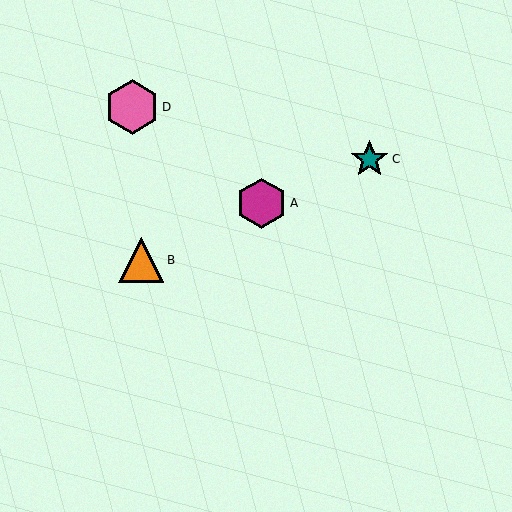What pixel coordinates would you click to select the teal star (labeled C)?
Click at (370, 159) to select the teal star C.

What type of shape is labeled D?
Shape D is a pink hexagon.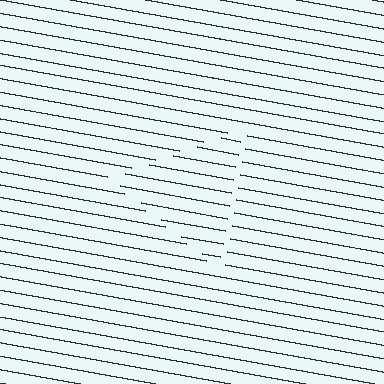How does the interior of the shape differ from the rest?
The interior of the shape contains the same grating, shifted by half a period — the contour is defined by the phase discontinuity where line-ends from the inner and outer gratings abut.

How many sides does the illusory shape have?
3 sides — the line-ends trace a triangle.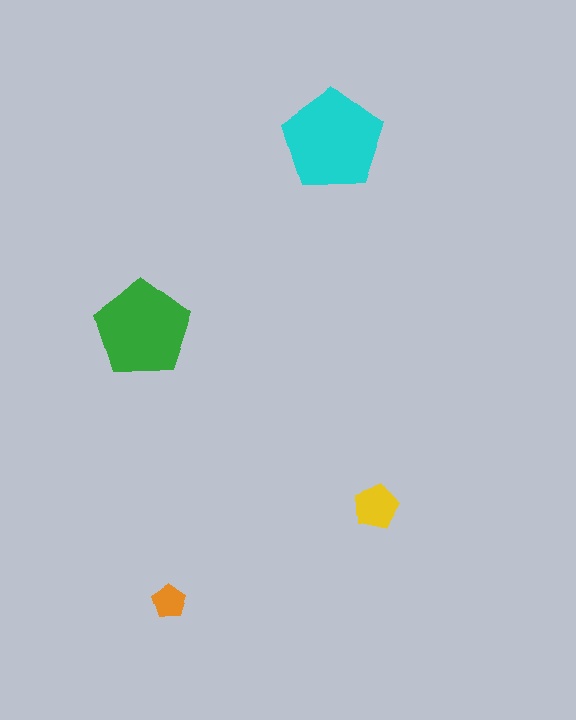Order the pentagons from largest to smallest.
the cyan one, the green one, the yellow one, the orange one.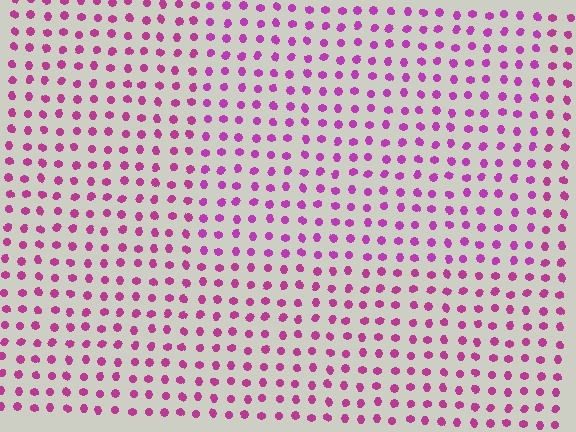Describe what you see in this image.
The image is filled with small magenta elements in a uniform arrangement. A rectangle-shaped region is visible where the elements are tinted to a slightly different hue, forming a subtle color boundary.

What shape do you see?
I see a rectangle.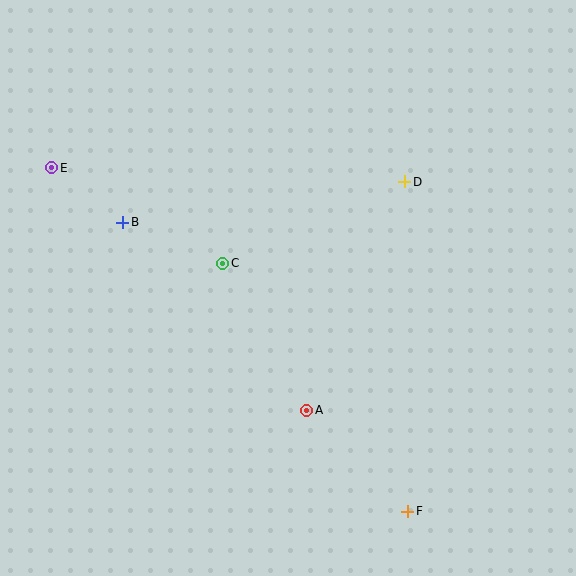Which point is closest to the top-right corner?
Point D is closest to the top-right corner.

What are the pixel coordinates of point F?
Point F is at (408, 511).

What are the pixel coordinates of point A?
Point A is at (306, 410).